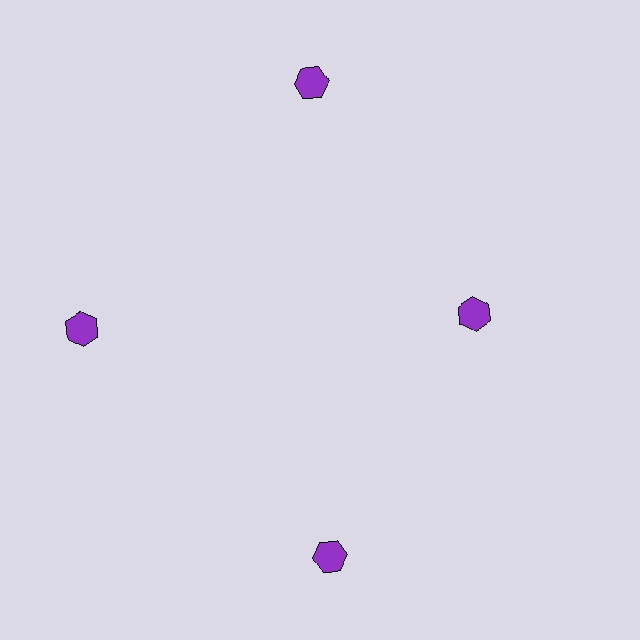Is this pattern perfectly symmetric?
No. The 4 purple hexagons are arranged in a ring, but one element near the 3 o'clock position is pulled inward toward the center, breaking the 4-fold rotational symmetry.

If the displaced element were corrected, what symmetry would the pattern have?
It would have 4-fold rotational symmetry — the pattern would map onto itself every 90 degrees.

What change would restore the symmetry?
The symmetry would be restored by moving it outward, back onto the ring so that all 4 hexagons sit at equal angles and equal distance from the center.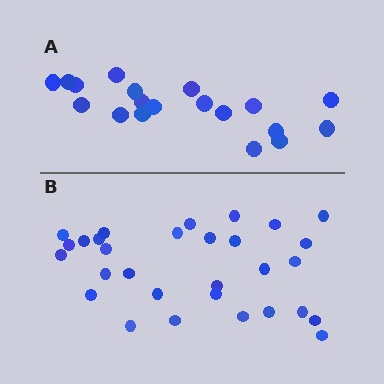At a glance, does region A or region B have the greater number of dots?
Region B (the bottom region) has more dots.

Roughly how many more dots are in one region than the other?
Region B has roughly 12 or so more dots than region A.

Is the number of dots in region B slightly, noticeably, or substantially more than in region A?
Region B has substantially more. The ratio is roughly 1.6 to 1.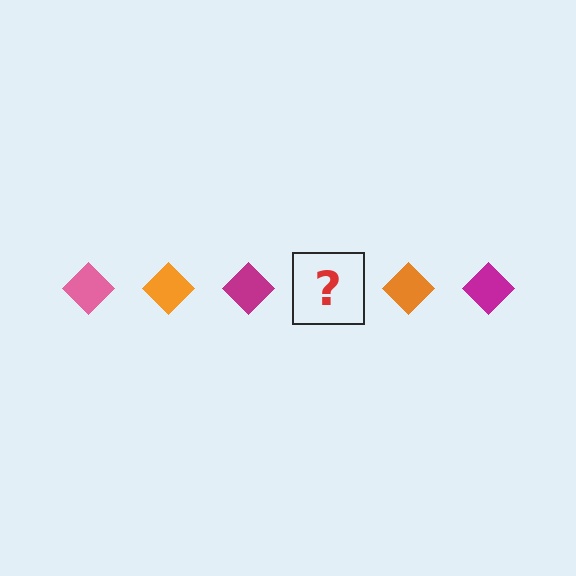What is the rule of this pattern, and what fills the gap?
The rule is that the pattern cycles through pink, orange, magenta diamonds. The gap should be filled with a pink diamond.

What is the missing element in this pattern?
The missing element is a pink diamond.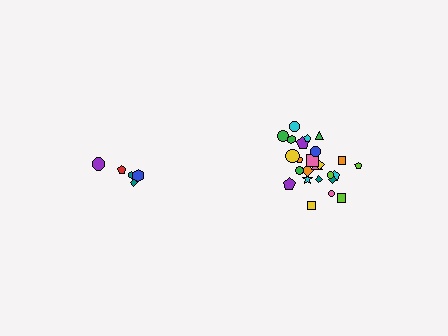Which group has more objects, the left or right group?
The right group.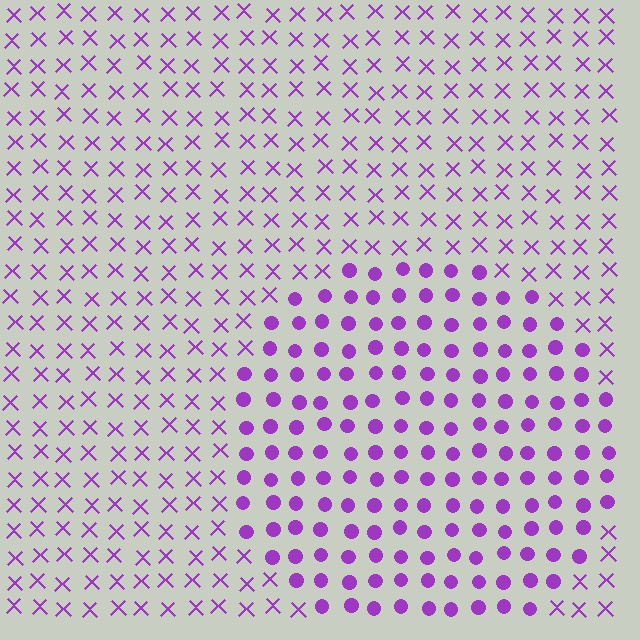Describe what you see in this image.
The image is filled with small purple elements arranged in a uniform grid. A circle-shaped region contains circles, while the surrounding area contains X marks. The boundary is defined purely by the change in element shape.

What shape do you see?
I see a circle.